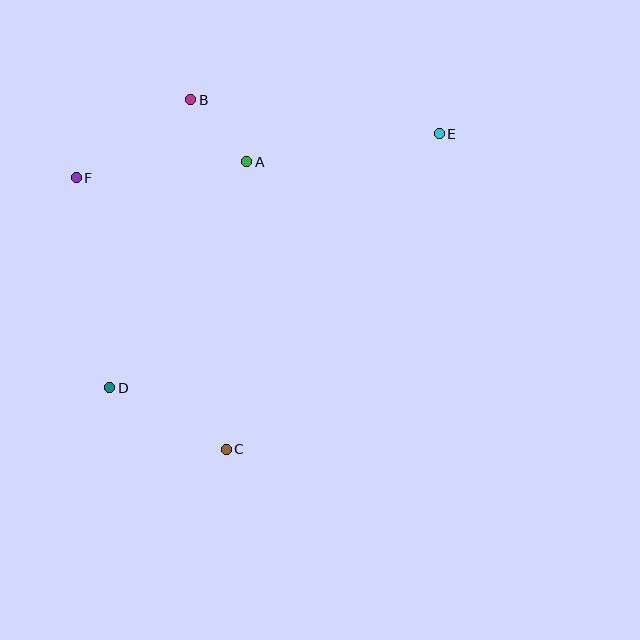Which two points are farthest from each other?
Points D and E are farthest from each other.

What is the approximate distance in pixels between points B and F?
The distance between B and F is approximately 139 pixels.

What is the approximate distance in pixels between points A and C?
The distance between A and C is approximately 289 pixels.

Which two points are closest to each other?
Points A and B are closest to each other.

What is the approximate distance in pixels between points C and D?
The distance between C and D is approximately 132 pixels.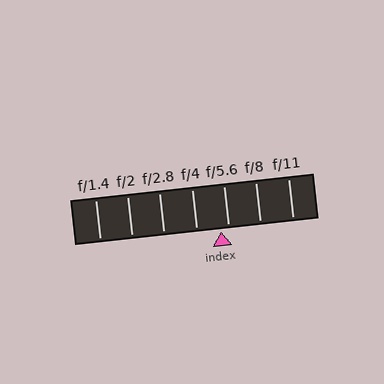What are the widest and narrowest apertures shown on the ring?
The widest aperture shown is f/1.4 and the narrowest is f/11.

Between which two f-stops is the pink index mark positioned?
The index mark is between f/4 and f/5.6.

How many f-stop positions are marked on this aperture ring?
There are 7 f-stop positions marked.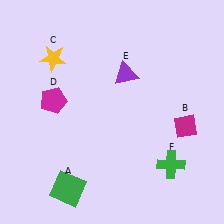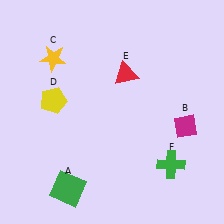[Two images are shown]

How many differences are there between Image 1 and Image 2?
There are 2 differences between the two images.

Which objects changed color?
D changed from magenta to yellow. E changed from purple to red.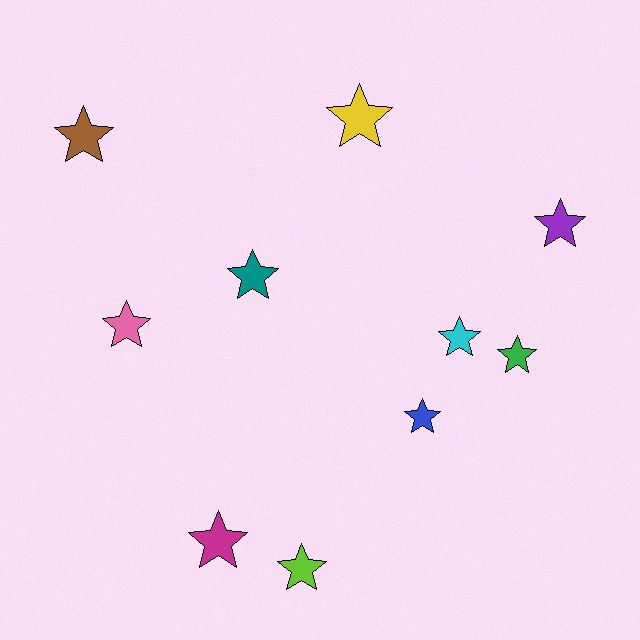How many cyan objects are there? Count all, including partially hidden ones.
There is 1 cyan object.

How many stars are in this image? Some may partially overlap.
There are 10 stars.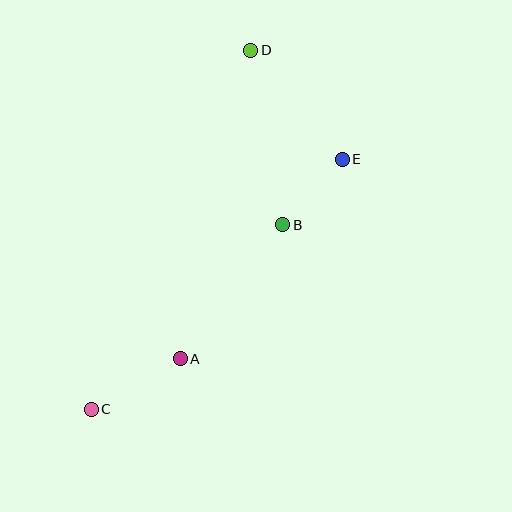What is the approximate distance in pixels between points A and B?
The distance between A and B is approximately 168 pixels.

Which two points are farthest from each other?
Points C and D are farthest from each other.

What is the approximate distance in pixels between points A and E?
The distance between A and E is approximately 257 pixels.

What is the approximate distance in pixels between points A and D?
The distance between A and D is approximately 316 pixels.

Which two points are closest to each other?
Points B and E are closest to each other.